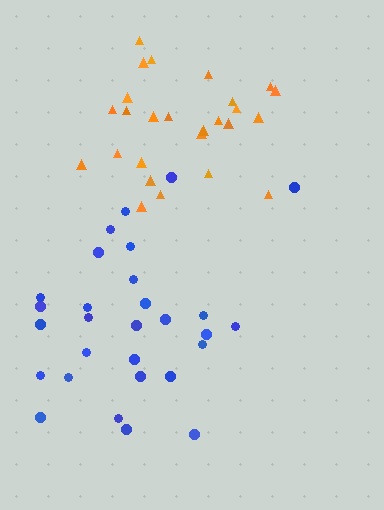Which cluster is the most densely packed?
Orange.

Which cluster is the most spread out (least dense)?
Blue.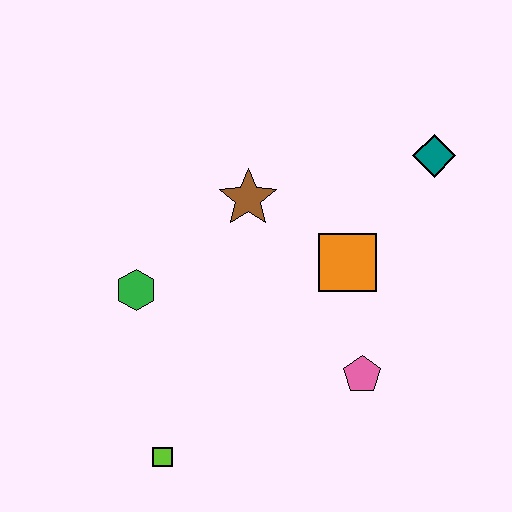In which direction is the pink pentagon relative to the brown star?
The pink pentagon is below the brown star.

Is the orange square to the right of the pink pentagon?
No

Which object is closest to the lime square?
The green hexagon is closest to the lime square.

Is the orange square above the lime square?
Yes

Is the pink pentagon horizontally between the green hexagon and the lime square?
No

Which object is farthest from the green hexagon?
The teal diamond is farthest from the green hexagon.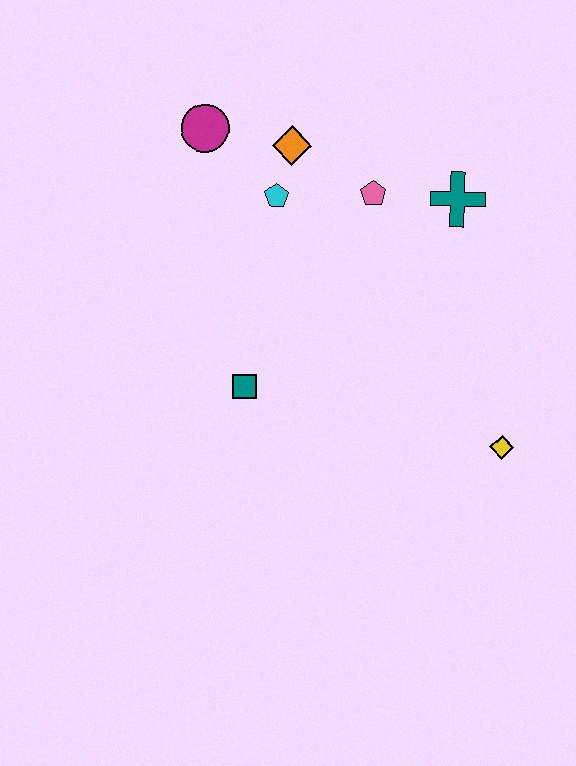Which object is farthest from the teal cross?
The teal square is farthest from the teal cross.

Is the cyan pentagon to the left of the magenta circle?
No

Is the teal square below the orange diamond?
Yes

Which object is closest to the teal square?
The cyan pentagon is closest to the teal square.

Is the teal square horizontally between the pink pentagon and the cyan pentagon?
No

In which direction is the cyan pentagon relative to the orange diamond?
The cyan pentagon is below the orange diamond.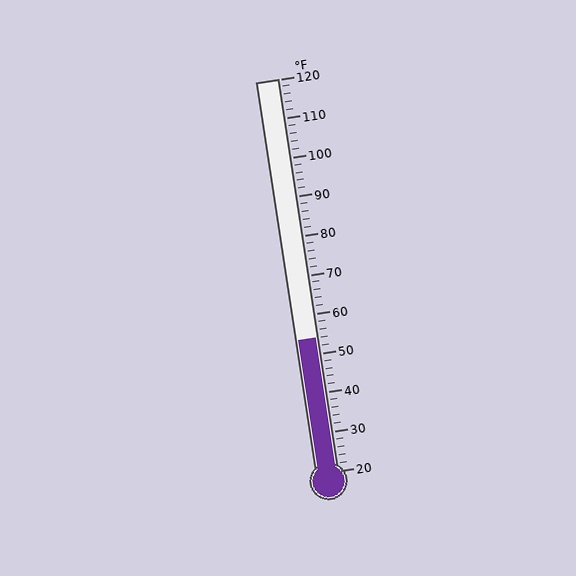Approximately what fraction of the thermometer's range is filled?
The thermometer is filled to approximately 35% of its range.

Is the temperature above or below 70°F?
The temperature is below 70°F.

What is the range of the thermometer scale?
The thermometer scale ranges from 20°F to 120°F.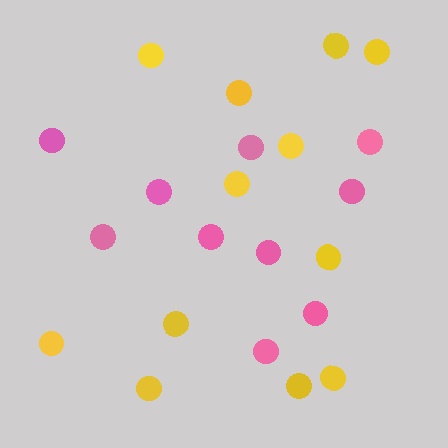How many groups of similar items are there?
There are 2 groups: one group of yellow circles (12) and one group of pink circles (10).